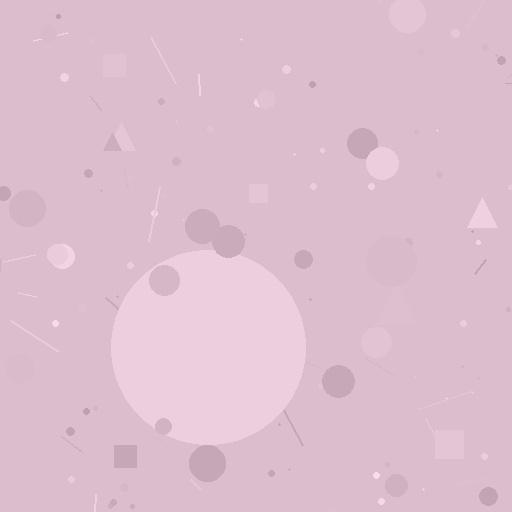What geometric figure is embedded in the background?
A circle is embedded in the background.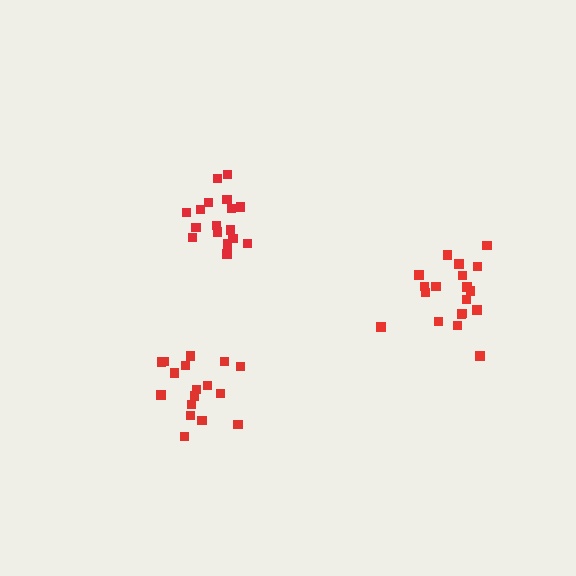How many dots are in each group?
Group 1: 17 dots, Group 2: 19 dots, Group 3: 17 dots (53 total).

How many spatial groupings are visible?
There are 3 spatial groupings.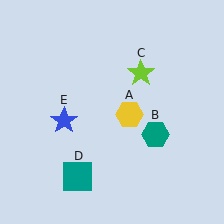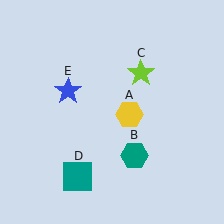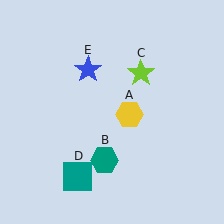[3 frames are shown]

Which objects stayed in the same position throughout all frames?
Yellow hexagon (object A) and lime star (object C) and teal square (object D) remained stationary.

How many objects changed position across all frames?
2 objects changed position: teal hexagon (object B), blue star (object E).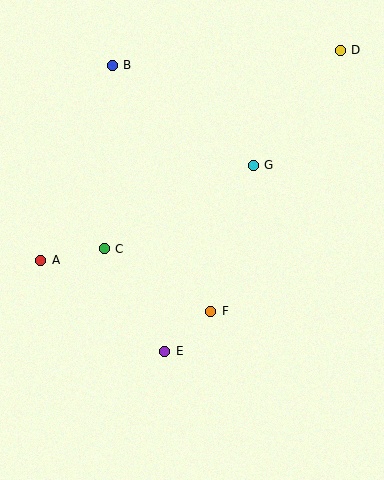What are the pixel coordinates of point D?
Point D is at (340, 50).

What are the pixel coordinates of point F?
Point F is at (211, 311).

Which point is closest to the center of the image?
Point F at (211, 311) is closest to the center.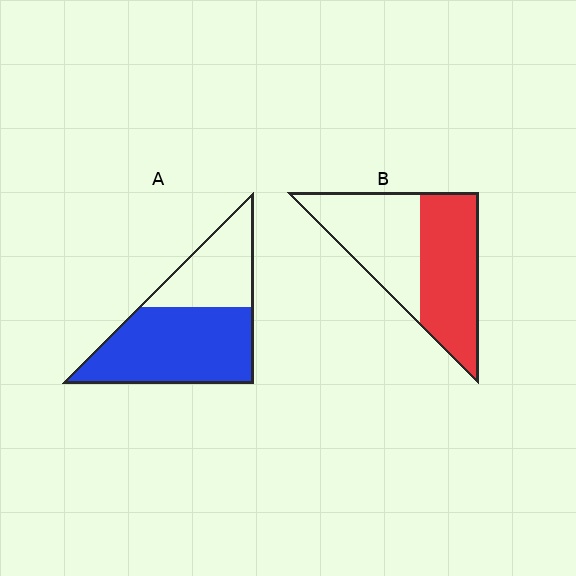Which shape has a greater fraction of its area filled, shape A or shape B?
Shape A.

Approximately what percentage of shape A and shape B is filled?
A is approximately 65% and B is approximately 50%.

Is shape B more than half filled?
Roughly half.